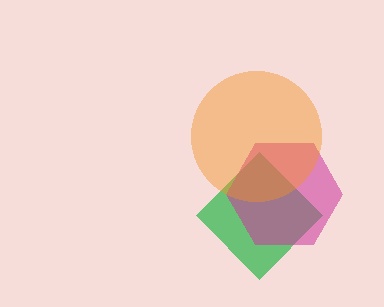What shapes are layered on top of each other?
The layered shapes are: a green diamond, a magenta hexagon, an orange circle.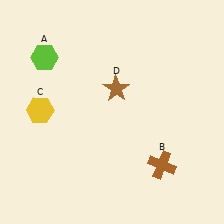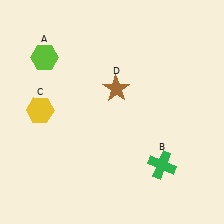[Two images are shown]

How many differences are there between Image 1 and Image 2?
There is 1 difference between the two images.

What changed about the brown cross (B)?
In Image 1, B is brown. In Image 2, it changed to green.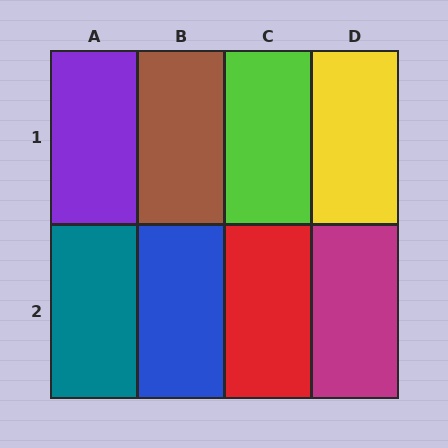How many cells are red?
1 cell is red.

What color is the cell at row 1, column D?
Yellow.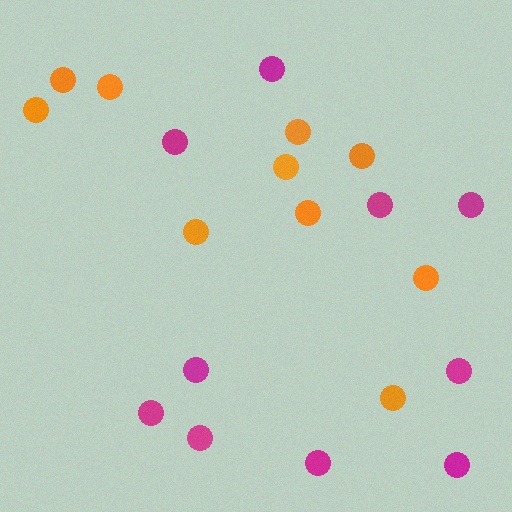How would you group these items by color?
There are 2 groups: one group of orange circles (10) and one group of magenta circles (10).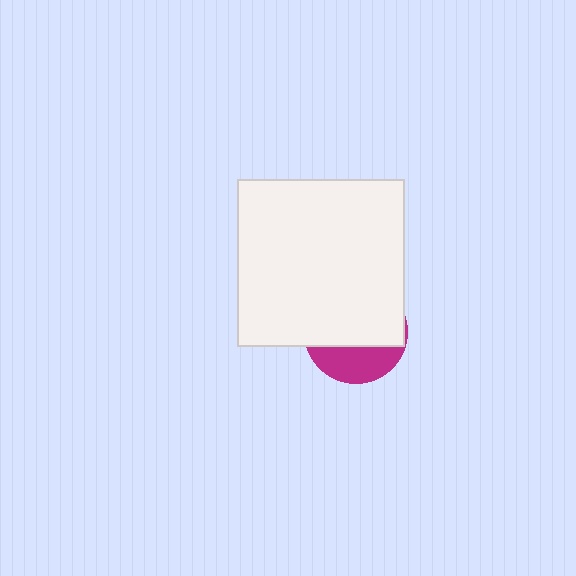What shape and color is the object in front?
The object in front is a white square.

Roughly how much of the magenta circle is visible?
A small part of it is visible (roughly 32%).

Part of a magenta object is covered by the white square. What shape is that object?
It is a circle.